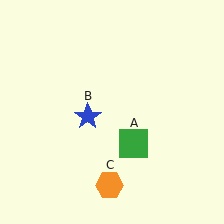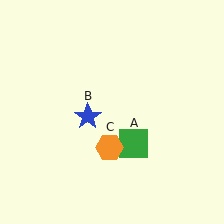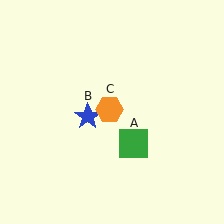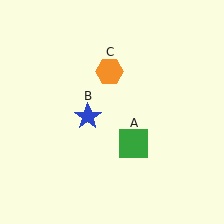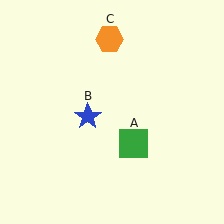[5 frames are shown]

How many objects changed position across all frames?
1 object changed position: orange hexagon (object C).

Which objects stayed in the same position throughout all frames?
Green square (object A) and blue star (object B) remained stationary.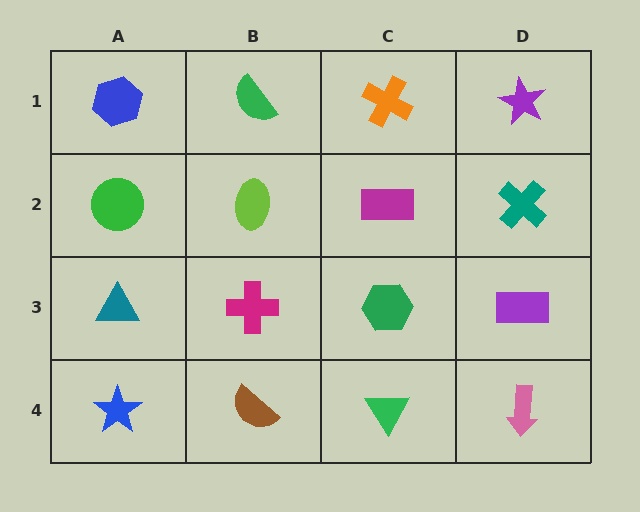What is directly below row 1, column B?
A lime ellipse.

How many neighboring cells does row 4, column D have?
2.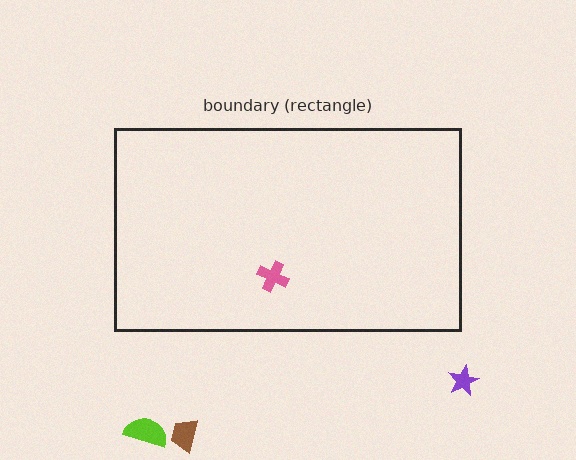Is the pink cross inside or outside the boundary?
Inside.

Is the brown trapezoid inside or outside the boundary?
Outside.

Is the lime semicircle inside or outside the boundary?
Outside.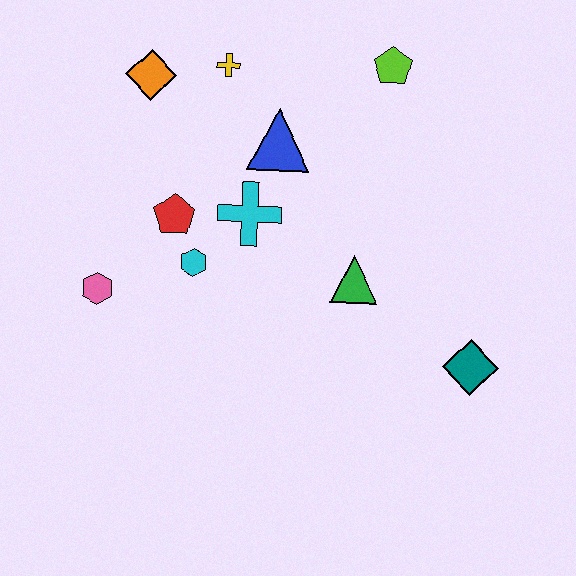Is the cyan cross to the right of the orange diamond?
Yes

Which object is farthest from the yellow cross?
The teal diamond is farthest from the yellow cross.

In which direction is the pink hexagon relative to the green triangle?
The pink hexagon is to the left of the green triangle.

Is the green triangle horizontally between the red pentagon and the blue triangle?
No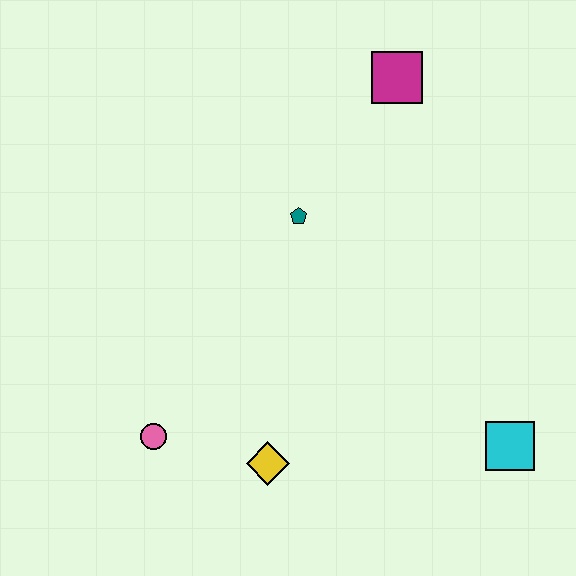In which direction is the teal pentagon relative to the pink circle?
The teal pentagon is above the pink circle.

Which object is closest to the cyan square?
The yellow diamond is closest to the cyan square.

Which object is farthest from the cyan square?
The magenta square is farthest from the cyan square.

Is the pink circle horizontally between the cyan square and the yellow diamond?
No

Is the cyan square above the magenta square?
No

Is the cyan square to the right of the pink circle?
Yes